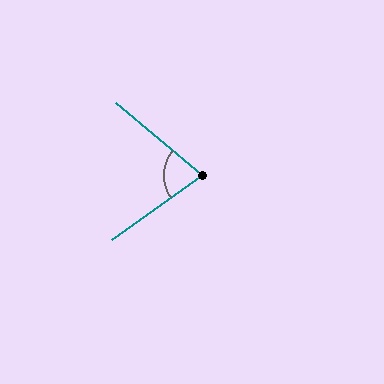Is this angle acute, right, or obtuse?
It is acute.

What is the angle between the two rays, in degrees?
Approximately 75 degrees.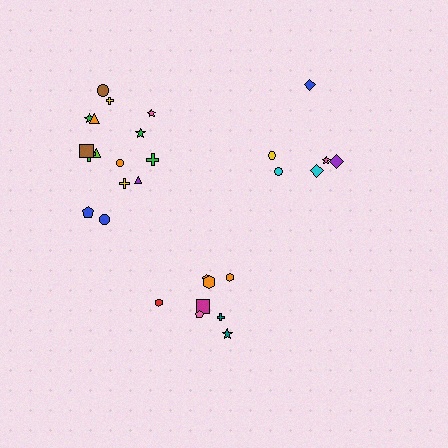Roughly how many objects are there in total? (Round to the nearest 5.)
Roughly 30 objects in total.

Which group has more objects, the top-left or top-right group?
The top-left group.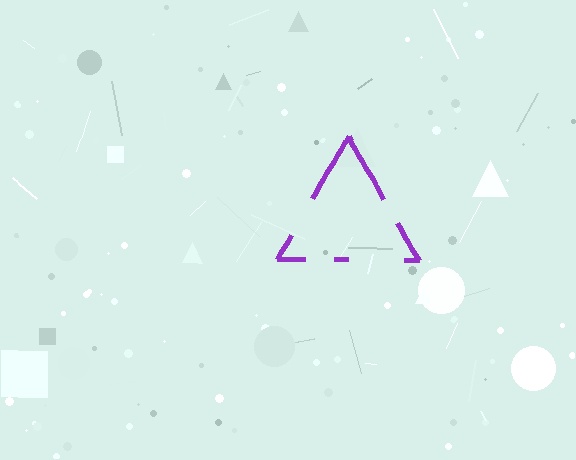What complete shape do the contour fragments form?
The contour fragments form a triangle.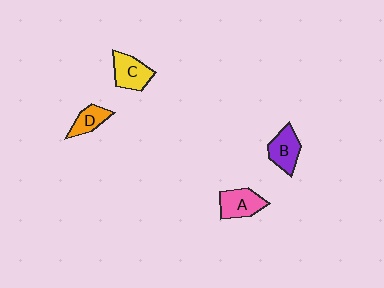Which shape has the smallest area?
Shape D (orange).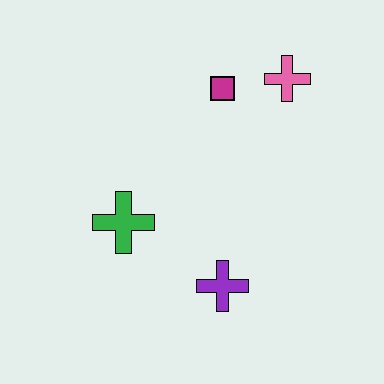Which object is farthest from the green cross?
The pink cross is farthest from the green cross.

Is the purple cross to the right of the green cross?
Yes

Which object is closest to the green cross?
The purple cross is closest to the green cross.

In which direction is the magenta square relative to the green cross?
The magenta square is above the green cross.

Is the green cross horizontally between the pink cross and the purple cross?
No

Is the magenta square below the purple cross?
No